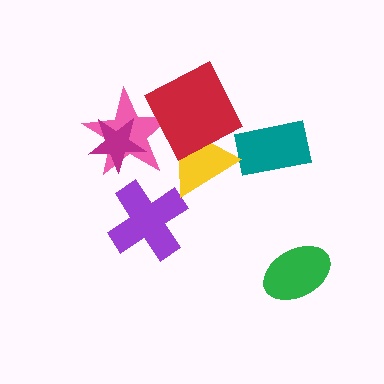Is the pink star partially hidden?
Yes, it is partially covered by another shape.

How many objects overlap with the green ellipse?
0 objects overlap with the green ellipse.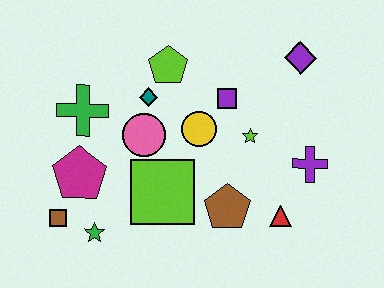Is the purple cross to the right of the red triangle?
Yes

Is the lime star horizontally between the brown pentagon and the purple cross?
Yes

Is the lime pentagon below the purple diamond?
Yes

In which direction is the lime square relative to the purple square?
The lime square is below the purple square.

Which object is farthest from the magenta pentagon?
The purple diamond is farthest from the magenta pentagon.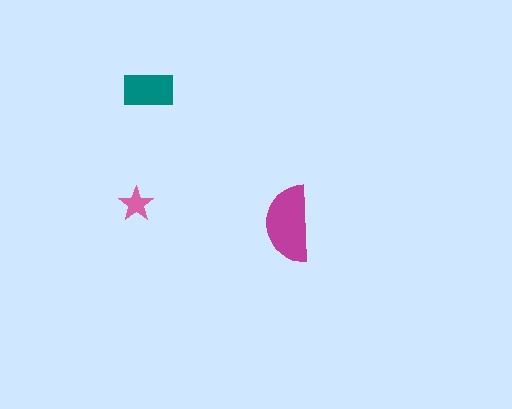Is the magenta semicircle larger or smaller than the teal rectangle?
Larger.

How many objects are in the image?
There are 3 objects in the image.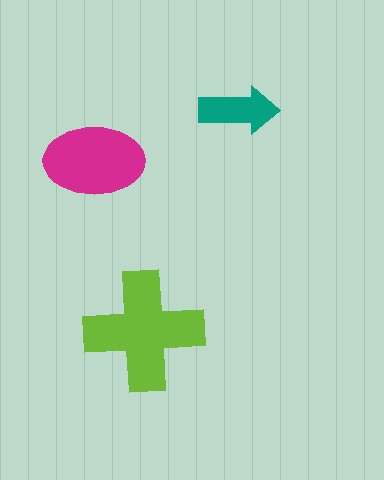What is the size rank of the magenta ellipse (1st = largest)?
2nd.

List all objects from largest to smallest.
The lime cross, the magenta ellipse, the teal arrow.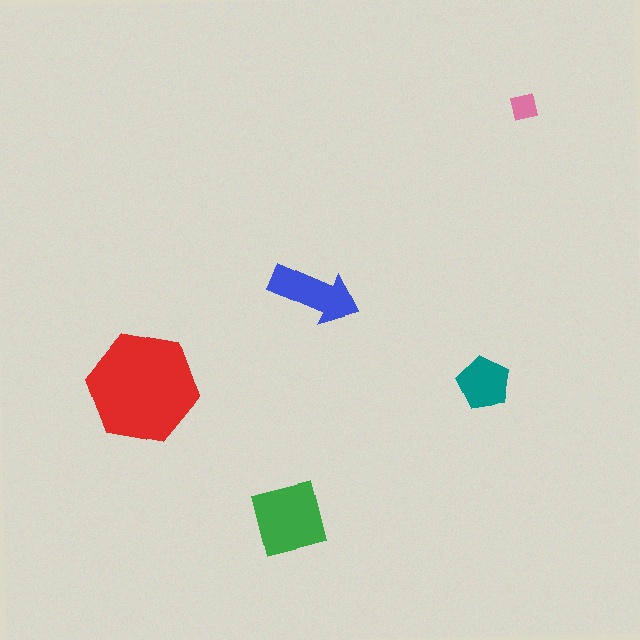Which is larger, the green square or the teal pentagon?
The green square.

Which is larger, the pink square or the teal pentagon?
The teal pentagon.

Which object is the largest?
The red hexagon.